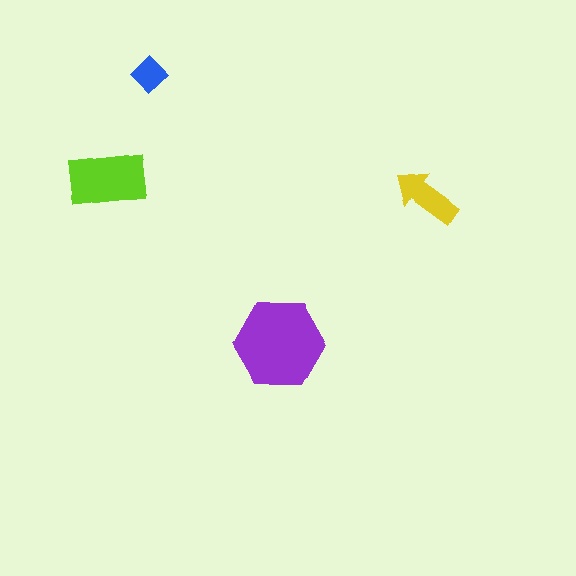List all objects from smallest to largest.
The blue diamond, the yellow arrow, the lime rectangle, the purple hexagon.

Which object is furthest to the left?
The lime rectangle is leftmost.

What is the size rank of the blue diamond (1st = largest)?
4th.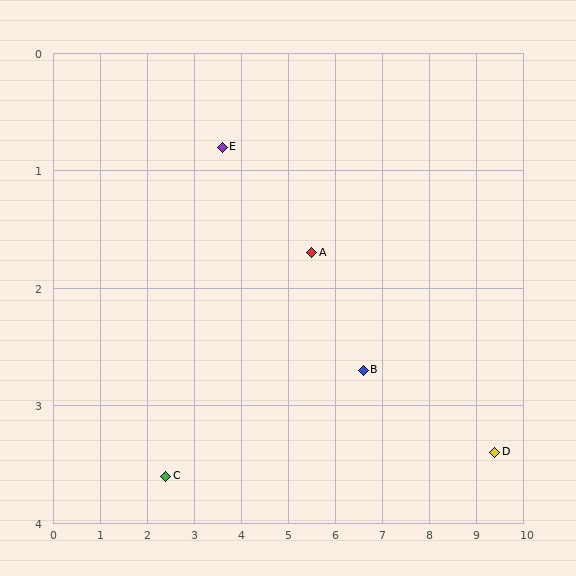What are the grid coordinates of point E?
Point E is at approximately (3.6, 0.8).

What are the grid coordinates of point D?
Point D is at approximately (9.4, 3.4).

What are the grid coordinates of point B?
Point B is at approximately (6.6, 2.7).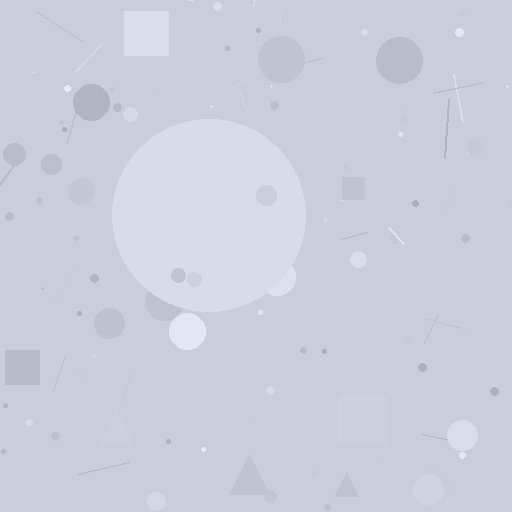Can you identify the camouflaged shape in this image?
The camouflaged shape is a circle.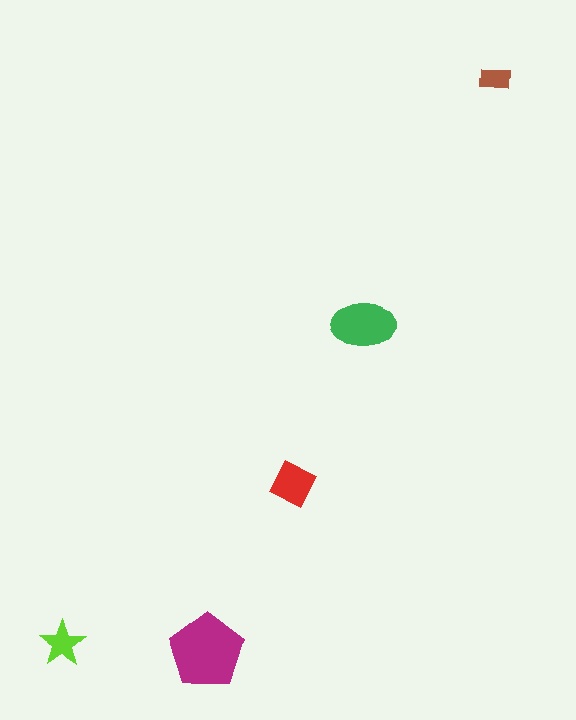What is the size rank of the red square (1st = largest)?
3rd.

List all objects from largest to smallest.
The magenta pentagon, the green ellipse, the red square, the lime star, the brown rectangle.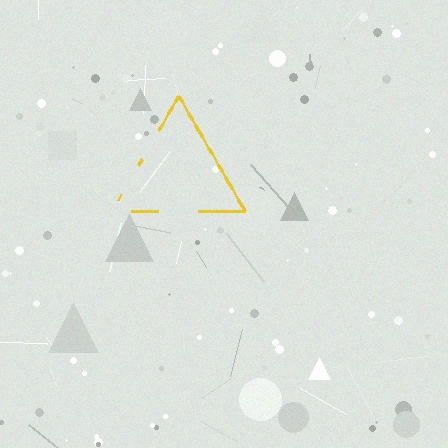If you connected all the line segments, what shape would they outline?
They would outline a triangle.